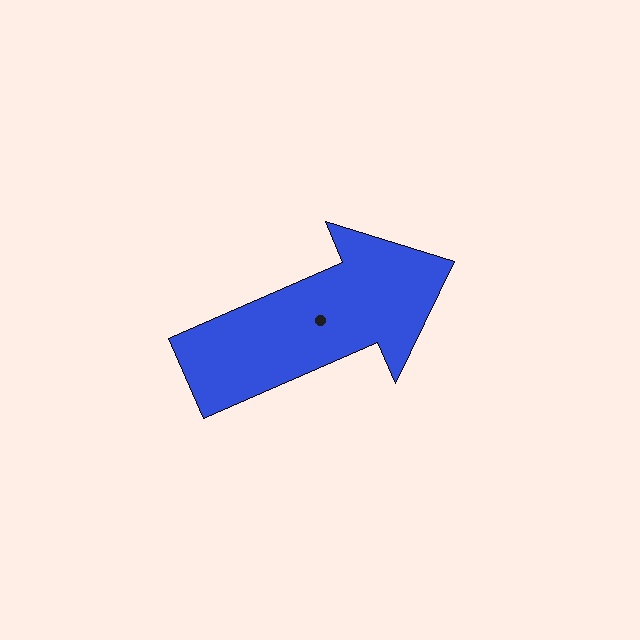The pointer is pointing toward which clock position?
Roughly 2 o'clock.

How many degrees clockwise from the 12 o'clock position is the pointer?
Approximately 66 degrees.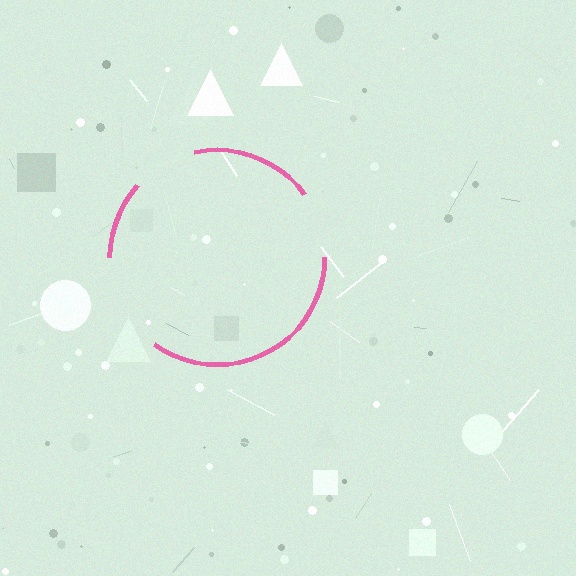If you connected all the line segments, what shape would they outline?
They would outline a circle.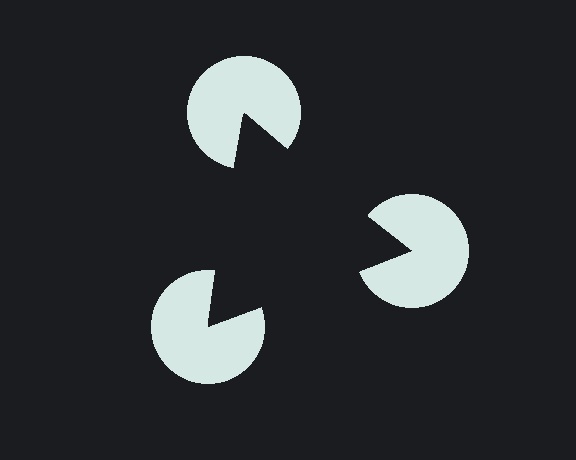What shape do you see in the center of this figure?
An illusory triangle — its edges are inferred from the aligned wedge cuts in the pac-man discs, not physically drawn.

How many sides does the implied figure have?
3 sides.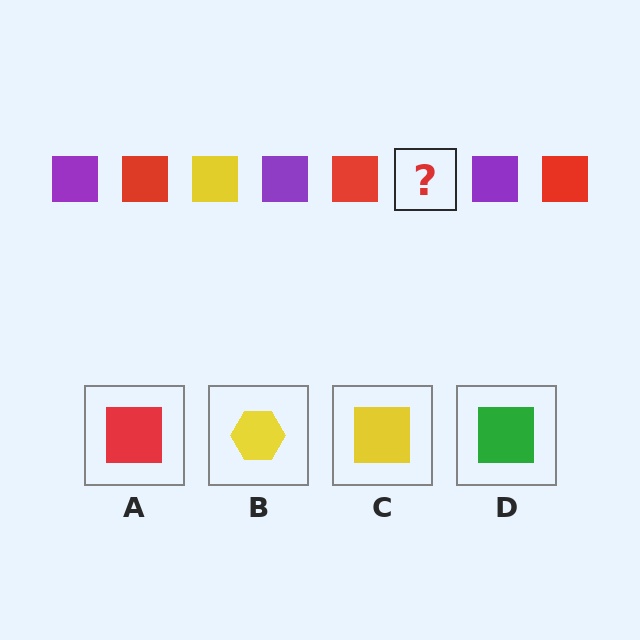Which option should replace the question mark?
Option C.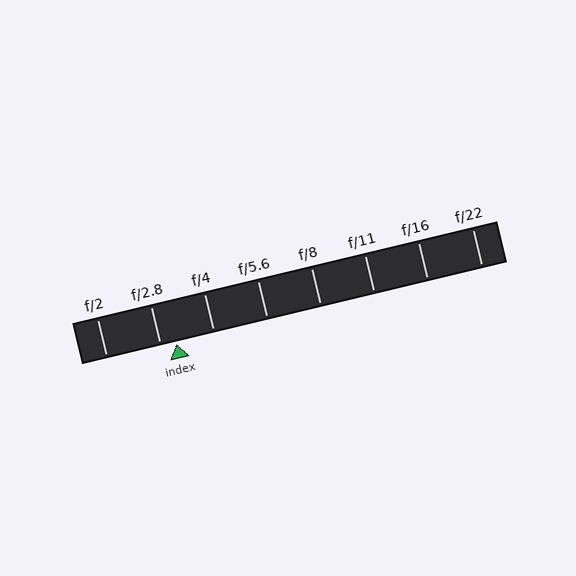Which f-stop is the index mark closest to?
The index mark is closest to f/2.8.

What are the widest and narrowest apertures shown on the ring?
The widest aperture shown is f/2 and the narrowest is f/22.